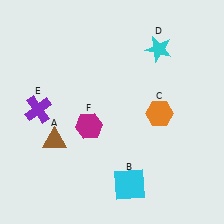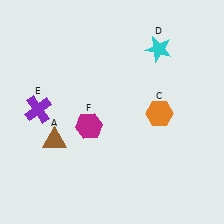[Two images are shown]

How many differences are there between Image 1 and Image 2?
There is 1 difference between the two images.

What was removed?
The cyan square (B) was removed in Image 2.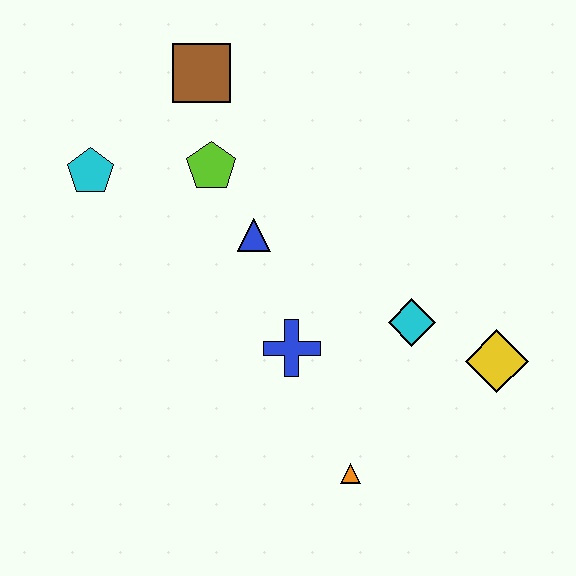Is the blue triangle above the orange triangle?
Yes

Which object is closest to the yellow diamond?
The cyan diamond is closest to the yellow diamond.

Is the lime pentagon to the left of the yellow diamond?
Yes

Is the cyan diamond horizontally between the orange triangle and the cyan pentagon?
No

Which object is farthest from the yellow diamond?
The cyan pentagon is farthest from the yellow diamond.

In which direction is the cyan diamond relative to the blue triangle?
The cyan diamond is to the right of the blue triangle.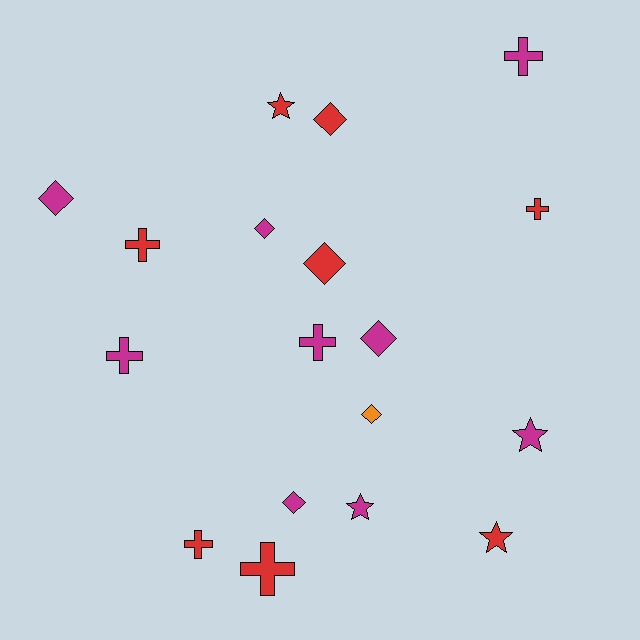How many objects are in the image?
There are 18 objects.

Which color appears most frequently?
Magenta, with 9 objects.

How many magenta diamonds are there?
There are 4 magenta diamonds.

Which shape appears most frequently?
Cross, with 7 objects.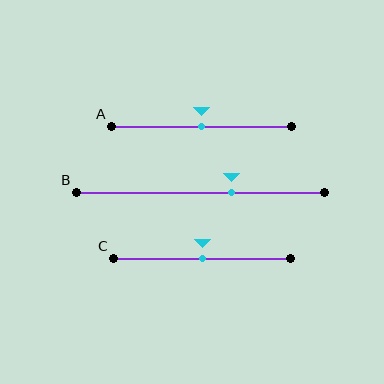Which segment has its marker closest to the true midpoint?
Segment A has its marker closest to the true midpoint.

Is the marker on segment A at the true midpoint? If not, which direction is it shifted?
Yes, the marker on segment A is at the true midpoint.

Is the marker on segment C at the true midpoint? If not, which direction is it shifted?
Yes, the marker on segment C is at the true midpoint.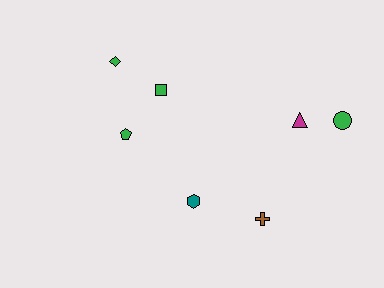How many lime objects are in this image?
There are no lime objects.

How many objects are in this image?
There are 7 objects.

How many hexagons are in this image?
There is 1 hexagon.